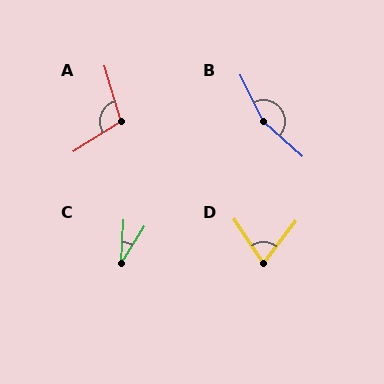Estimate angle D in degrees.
Approximately 71 degrees.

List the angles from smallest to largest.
C (30°), D (71°), A (106°), B (158°).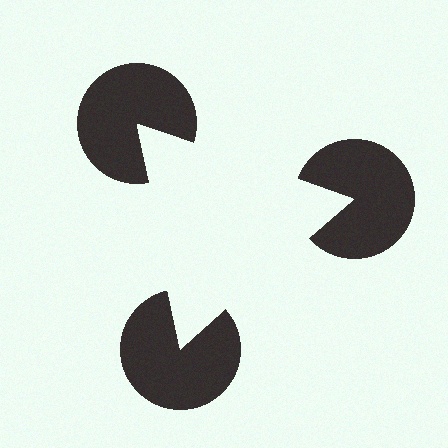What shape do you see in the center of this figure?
An illusory triangle — its edges are inferred from the aligned wedge cuts in the pac-man discs, not physically drawn.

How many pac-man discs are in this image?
There are 3 — one at each vertex of the illusory triangle.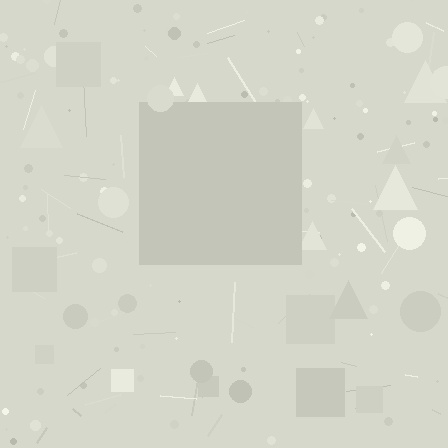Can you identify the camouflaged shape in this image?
The camouflaged shape is a square.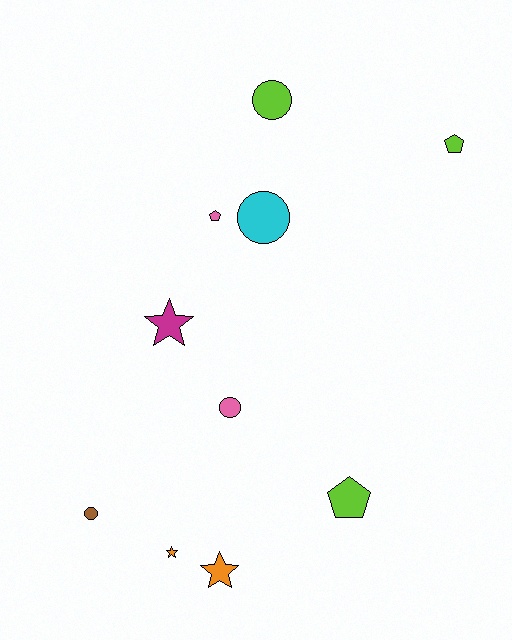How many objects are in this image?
There are 10 objects.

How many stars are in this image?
There are 3 stars.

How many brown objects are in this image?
There is 1 brown object.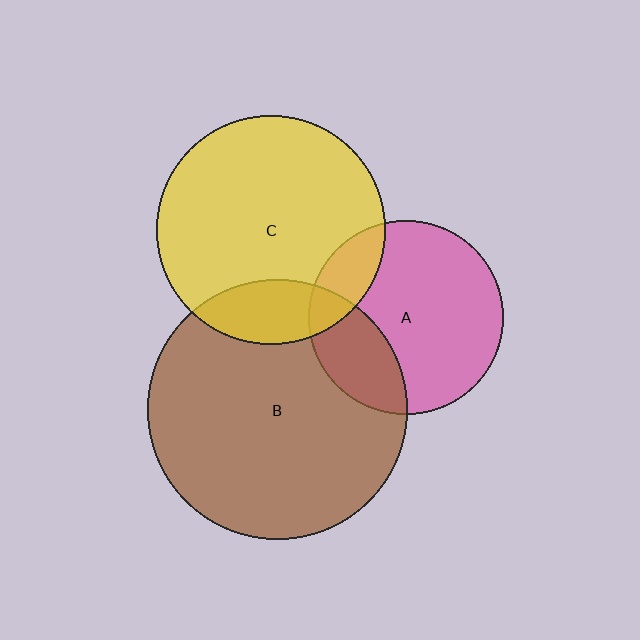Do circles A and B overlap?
Yes.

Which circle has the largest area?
Circle B (brown).